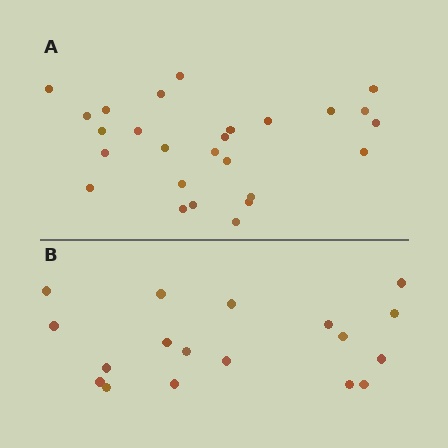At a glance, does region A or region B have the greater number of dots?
Region A (the top region) has more dots.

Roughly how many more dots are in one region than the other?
Region A has roughly 8 or so more dots than region B.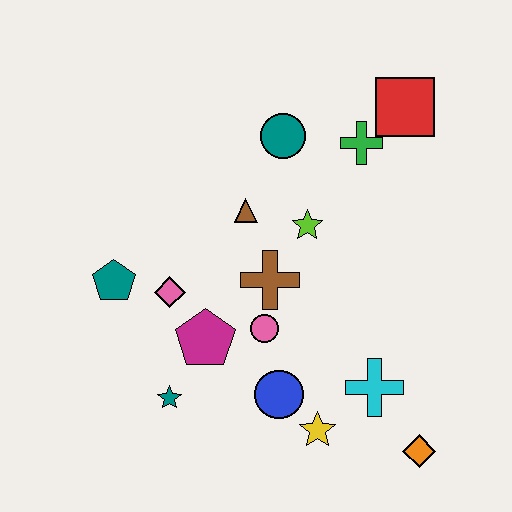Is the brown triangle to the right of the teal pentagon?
Yes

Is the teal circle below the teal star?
No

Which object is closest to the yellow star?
The blue circle is closest to the yellow star.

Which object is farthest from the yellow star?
The red square is farthest from the yellow star.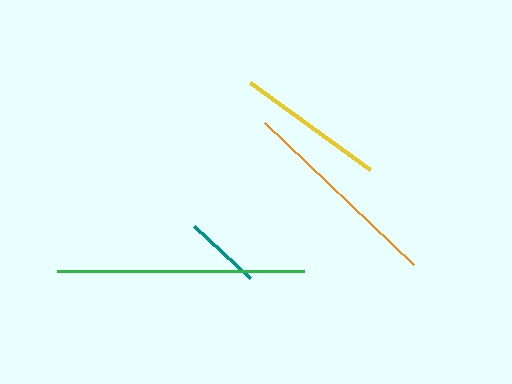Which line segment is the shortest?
The teal line is the shortest at approximately 77 pixels.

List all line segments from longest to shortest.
From longest to shortest: green, orange, yellow, teal.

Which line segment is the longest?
The green line is the longest at approximately 247 pixels.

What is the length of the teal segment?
The teal segment is approximately 77 pixels long.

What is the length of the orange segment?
The orange segment is approximately 205 pixels long.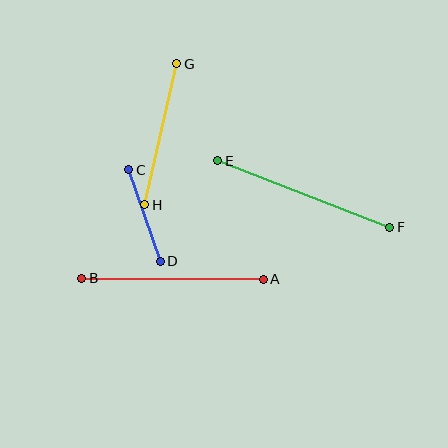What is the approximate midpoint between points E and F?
The midpoint is at approximately (304, 194) pixels.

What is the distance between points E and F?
The distance is approximately 185 pixels.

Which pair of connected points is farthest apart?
Points E and F are farthest apart.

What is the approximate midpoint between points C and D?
The midpoint is at approximately (144, 216) pixels.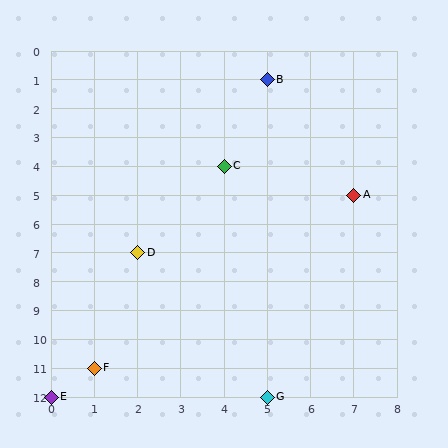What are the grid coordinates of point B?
Point B is at grid coordinates (5, 1).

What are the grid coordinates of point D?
Point D is at grid coordinates (2, 7).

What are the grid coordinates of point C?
Point C is at grid coordinates (4, 4).